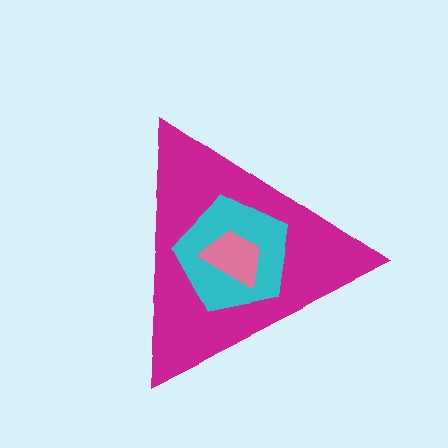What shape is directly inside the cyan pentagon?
The pink trapezoid.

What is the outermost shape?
The magenta triangle.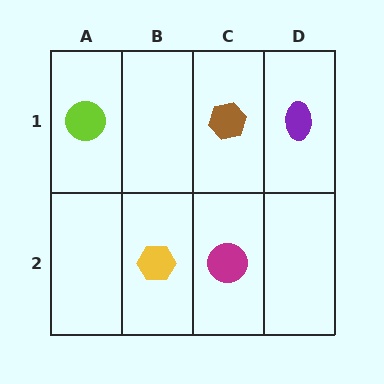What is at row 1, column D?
A purple ellipse.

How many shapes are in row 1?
3 shapes.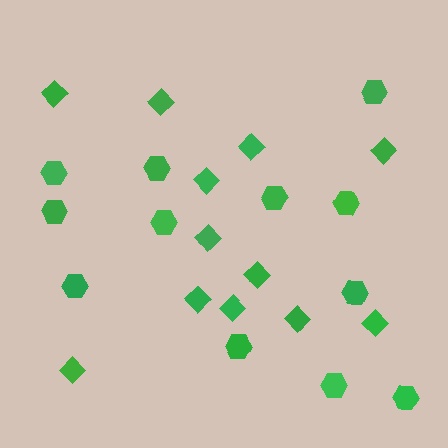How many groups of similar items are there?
There are 2 groups: one group of diamonds (12) and one group of hexagons (12).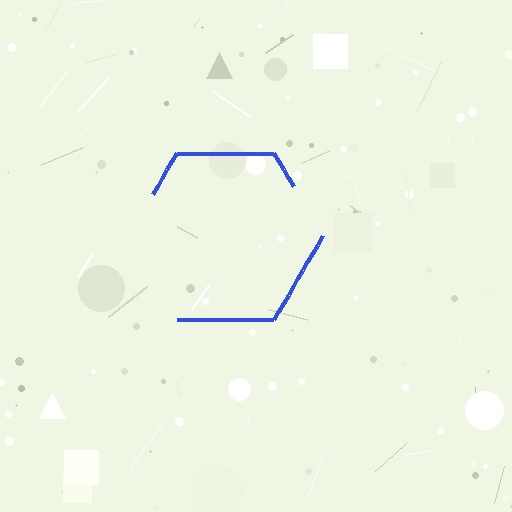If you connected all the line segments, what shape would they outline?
They would outline a hexagon.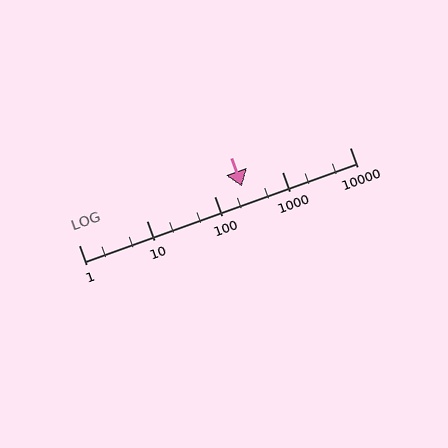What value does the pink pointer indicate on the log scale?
The pointer indicates approximately 260.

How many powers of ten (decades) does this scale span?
The scale spans 4 decades, from 1 to 10000.